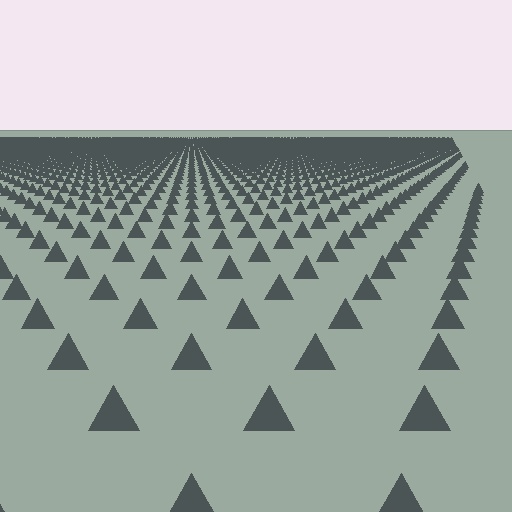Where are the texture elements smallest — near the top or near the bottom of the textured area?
Near the top.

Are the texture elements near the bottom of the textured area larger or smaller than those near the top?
Larger. Near the bottom, elements are closer to the viewer and appear at a bigger on-screen size.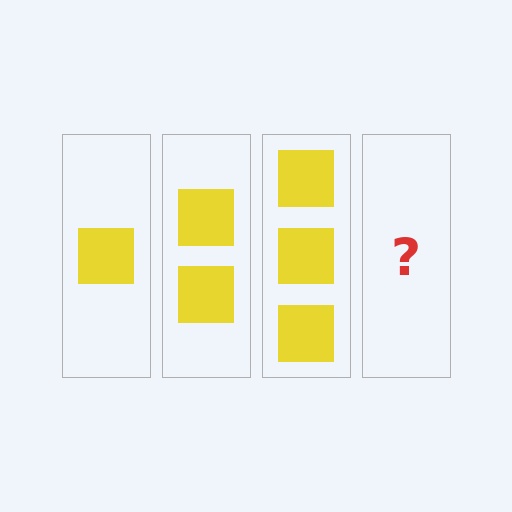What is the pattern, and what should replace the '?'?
The pattern is that each step adds one more square. The '?' should be 4 squares.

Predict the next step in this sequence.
The next step is 4 squares.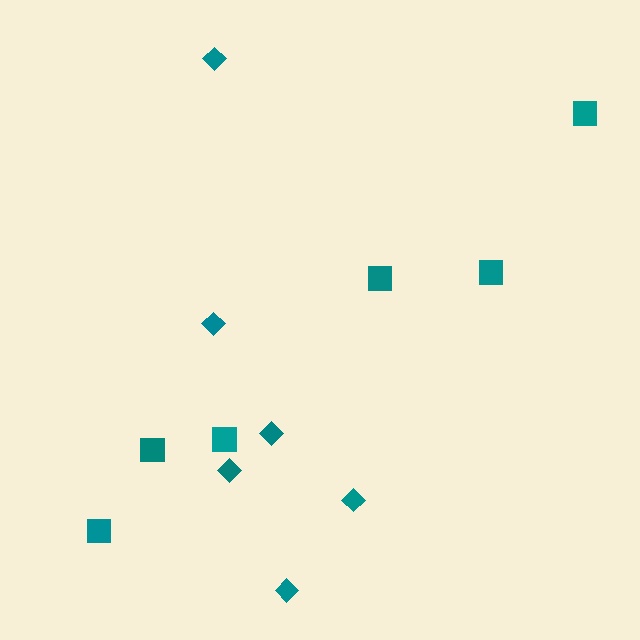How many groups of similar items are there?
There are 2 groups: one group of diamonds (6) and one group of squares (6).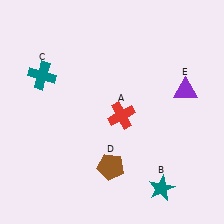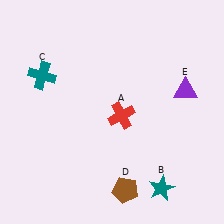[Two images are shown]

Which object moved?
The brown pentagon (D) moved down.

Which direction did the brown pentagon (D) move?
The brown pentagon (D) moved down.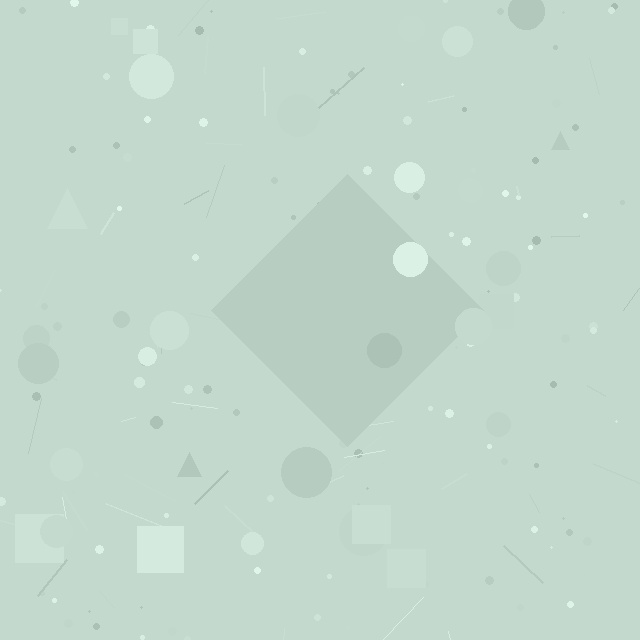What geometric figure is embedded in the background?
A diamond is embedded in the background.